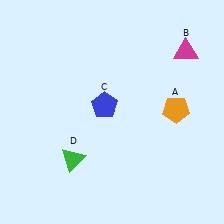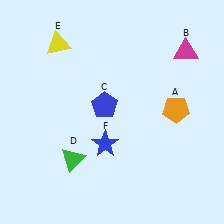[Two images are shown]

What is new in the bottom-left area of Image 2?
A blue star (F) was added in the bottom-left area of Image 2.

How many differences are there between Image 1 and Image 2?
There are 2 differences between the two images.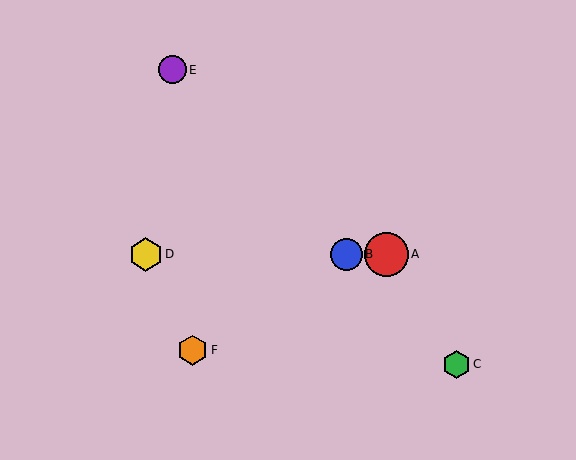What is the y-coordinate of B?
Object B is at y≈254.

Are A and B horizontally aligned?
Yes, both are at y≈254.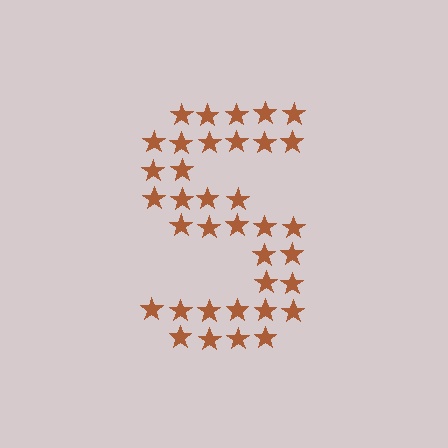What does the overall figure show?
The overall figure shows the letter S.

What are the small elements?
The small elements are stars.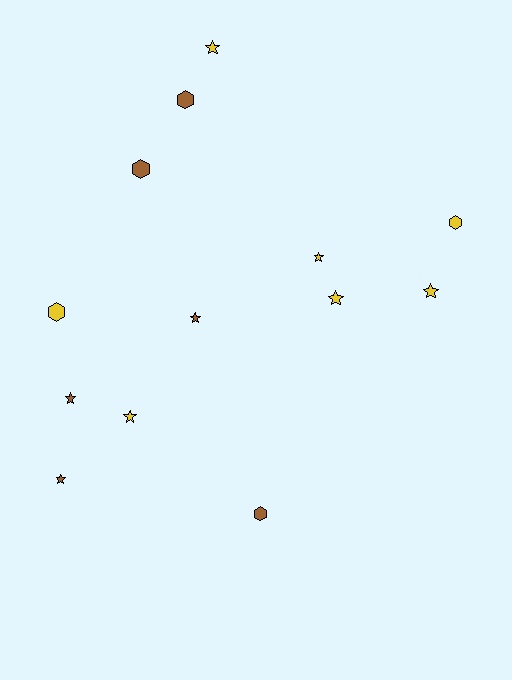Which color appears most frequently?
Yellow, with 7 objects.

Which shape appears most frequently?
Star, with 8 objects.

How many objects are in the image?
There are 13 objects.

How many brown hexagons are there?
There are 3 brown hexagons.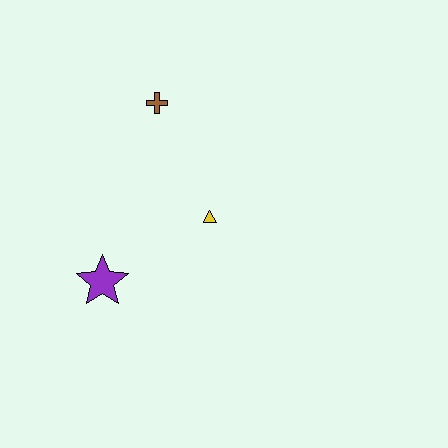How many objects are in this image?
There are 3 objects.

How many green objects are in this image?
There are no green objects.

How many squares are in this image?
There are no squares.